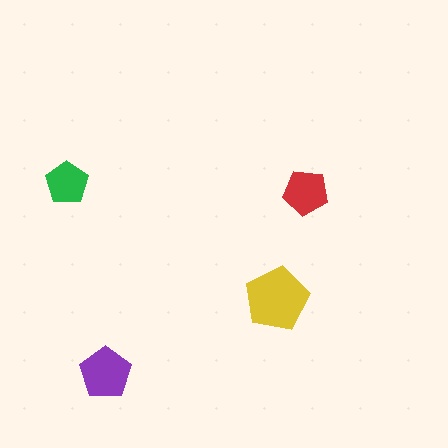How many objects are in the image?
There are 4 objects in the image.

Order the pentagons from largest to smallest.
the yellow one, the purple one, the red one, the green one.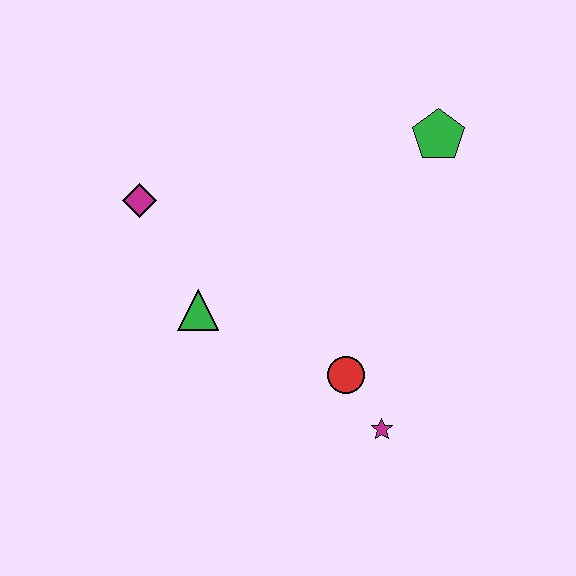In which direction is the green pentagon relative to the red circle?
The green pentagon is above the red circle.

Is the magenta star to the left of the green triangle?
No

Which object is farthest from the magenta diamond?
The magenta star is farthest from the magenta diamond.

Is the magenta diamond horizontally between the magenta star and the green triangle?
No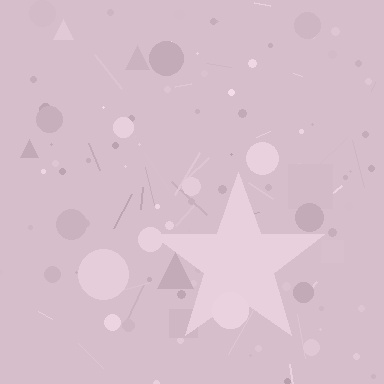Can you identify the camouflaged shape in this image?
The camouflaged shape is a star.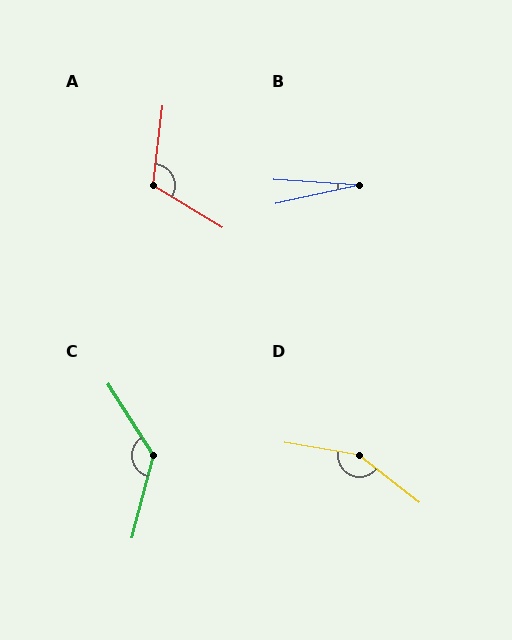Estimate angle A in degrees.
Approximately 115 degrees.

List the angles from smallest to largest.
B (16°), A (115°), C (133°), D (151°).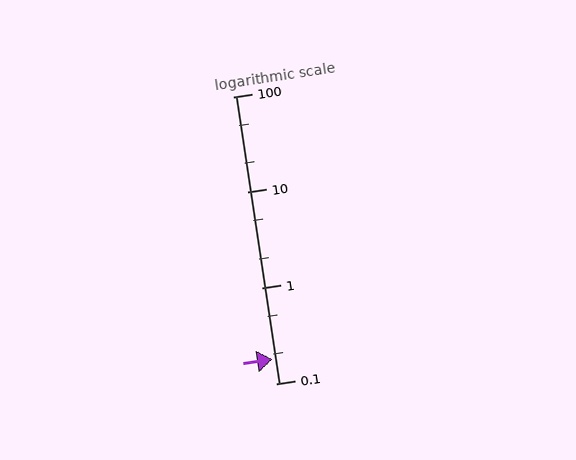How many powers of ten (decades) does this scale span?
The scale spans 3 decades, from 0.1 to 100.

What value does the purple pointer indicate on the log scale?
The pointer indicates approximately 0.18.